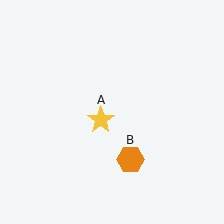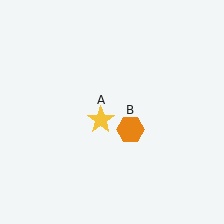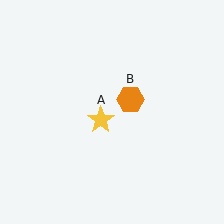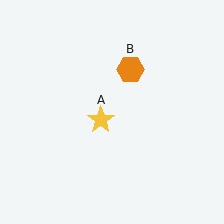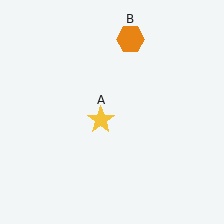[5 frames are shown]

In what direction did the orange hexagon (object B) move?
The orange hexagon (object B) moved up.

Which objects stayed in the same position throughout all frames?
Yellow star (object A) remained stationary.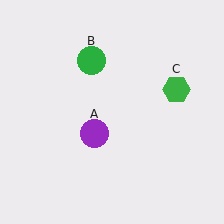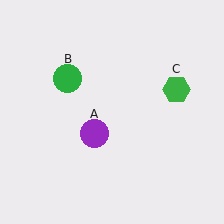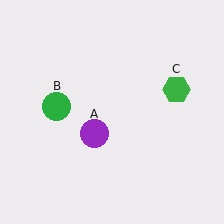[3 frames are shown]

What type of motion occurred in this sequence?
The green circle (object B) rotated counterclockwise around the center of the scene.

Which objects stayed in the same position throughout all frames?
Purple circle (object A) and green hexagon (object C) remained stationary.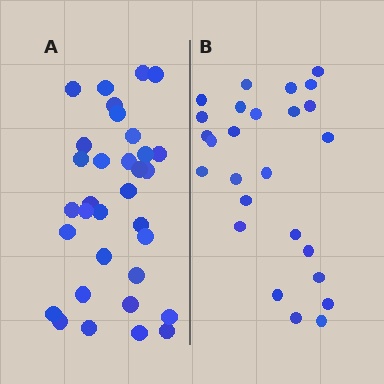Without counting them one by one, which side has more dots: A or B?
Region A (the left region) has more dots.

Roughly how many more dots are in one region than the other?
Region A has roughly 8 or so more dots than region B.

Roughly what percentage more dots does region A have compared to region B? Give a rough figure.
About 25% more.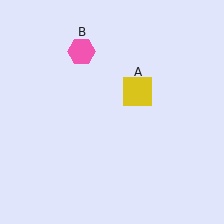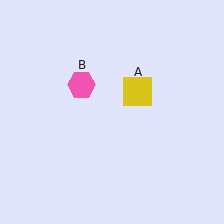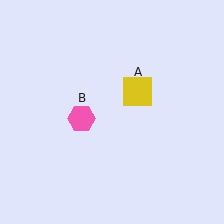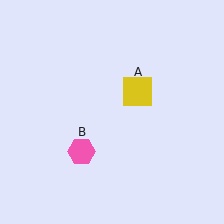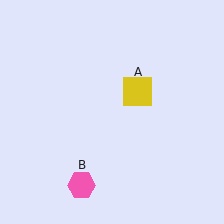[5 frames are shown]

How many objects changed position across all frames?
1 object changed position: pink hexagon (object B).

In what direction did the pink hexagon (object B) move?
The pink hexagon (object B) moved down.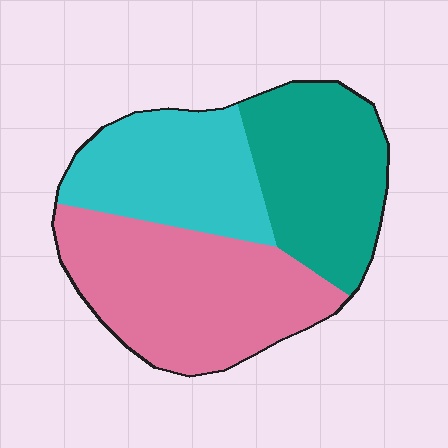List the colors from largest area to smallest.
From largest to smallest: pink, teal, cyan.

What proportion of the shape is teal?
Teal covers around 30% of the shape.